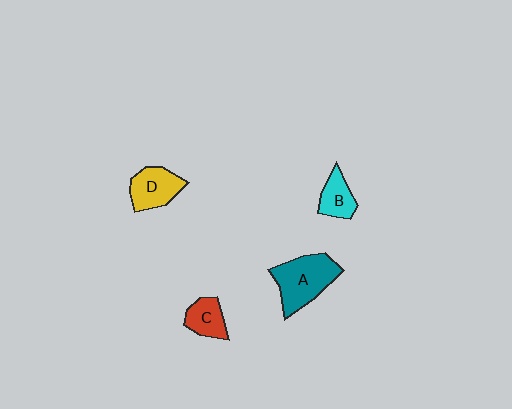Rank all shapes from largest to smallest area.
From largest to smallest: A (teal), D (yellow), B (cyan), C (red).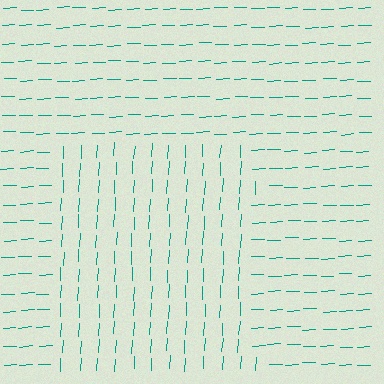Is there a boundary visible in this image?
Yes, there is a texture boundary formed by a change in line orientation.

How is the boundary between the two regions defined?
The boundary is defined purely by a change in line orientation (approximately 84 degrees difference). All lines are the same color and thickness.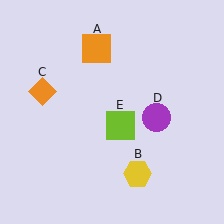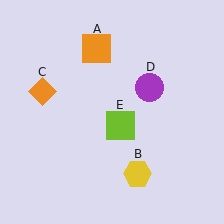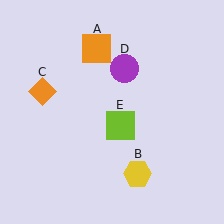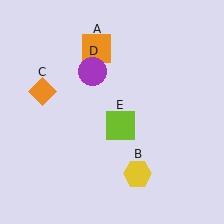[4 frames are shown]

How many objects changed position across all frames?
1 object changed position: purple circle (object D).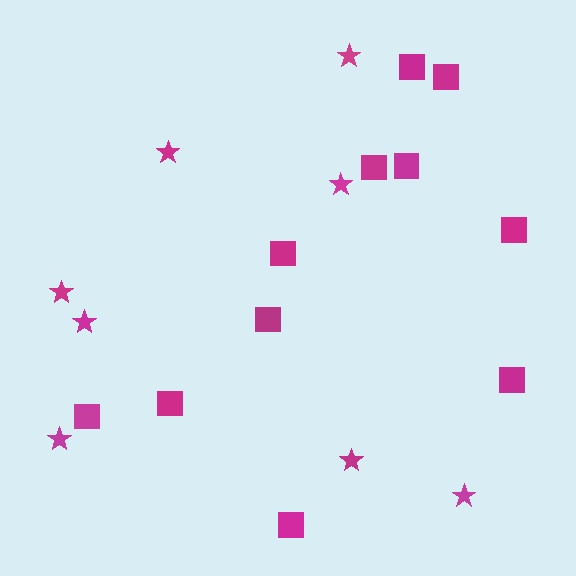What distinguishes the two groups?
There are 2 groups: one group of stars (8) and one group of squares (11).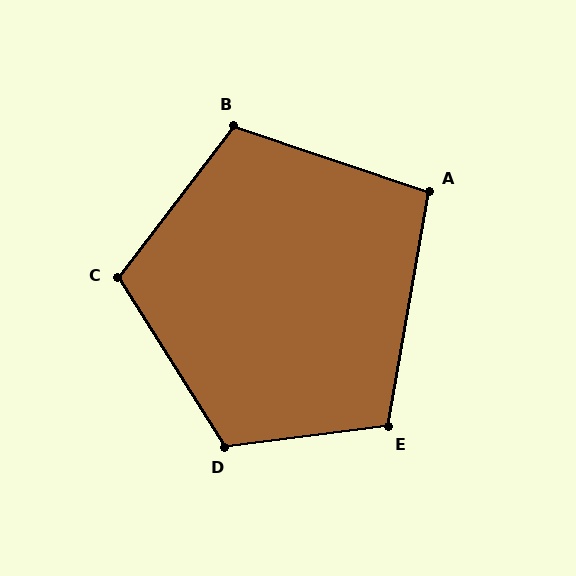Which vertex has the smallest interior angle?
A, at approximately 99 degrees.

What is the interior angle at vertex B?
Approximately 109 degrees (obtuse).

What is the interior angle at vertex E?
Approximately 107 degrees (obtuse).